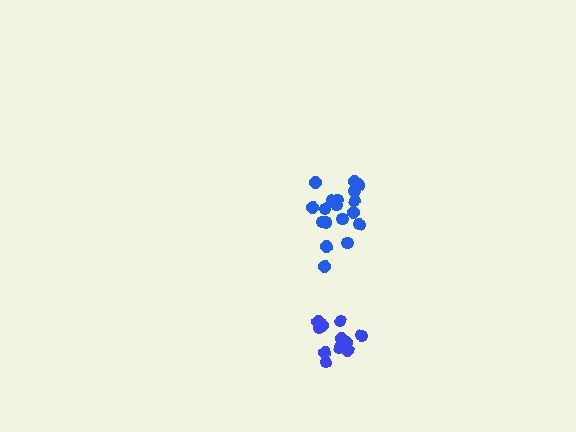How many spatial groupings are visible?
There are 2 spatial groupings.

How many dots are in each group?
Group 1: 12 dots, Group 2: 18 dots (30 total).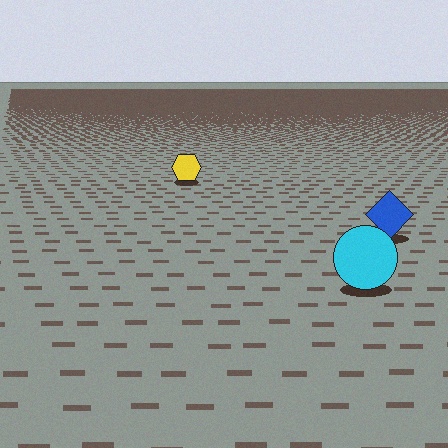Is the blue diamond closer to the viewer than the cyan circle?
No. The cyan circle is closer — you can tell from the texture gradient: the ground texture is coarser near it.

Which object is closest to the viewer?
The cyan circle is closest. The texture marks near it are larger and more spread out.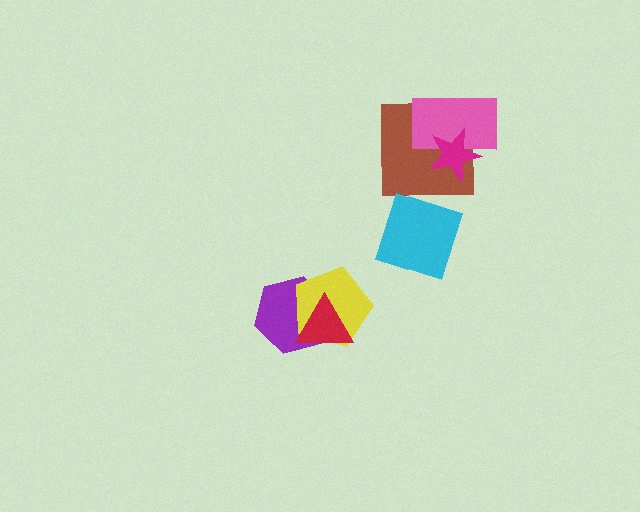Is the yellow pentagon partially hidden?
Yes, it is partially covered by another shape.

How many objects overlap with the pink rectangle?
2 objects overlap with the pink rectangle.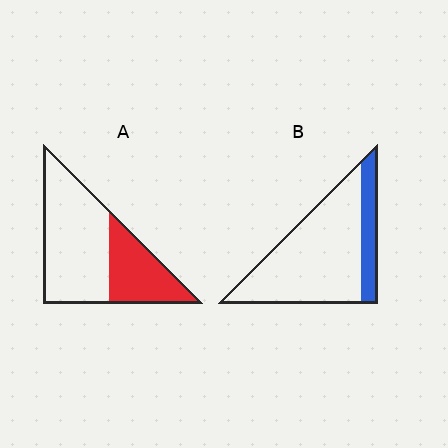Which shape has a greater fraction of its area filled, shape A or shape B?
Shape A.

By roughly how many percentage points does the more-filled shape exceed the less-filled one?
By roughly 15 percentage points (A over B).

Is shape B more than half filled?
No.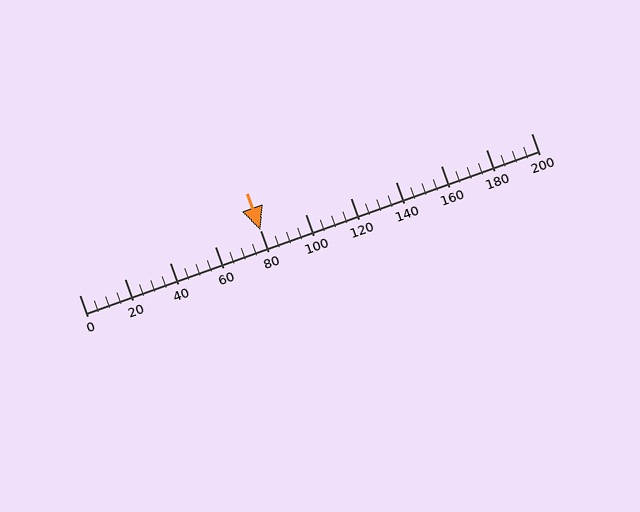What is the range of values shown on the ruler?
The ruler shows values from 0 to 200.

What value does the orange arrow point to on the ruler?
The orange arrow points to approximately 80.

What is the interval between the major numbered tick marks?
The major tick marks are spaced 20 units apart.